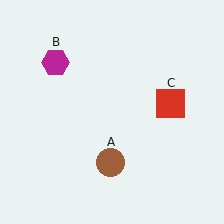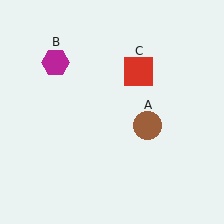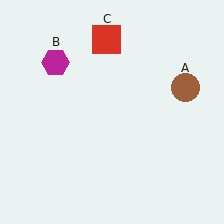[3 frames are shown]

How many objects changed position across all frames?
2 objects changed position: brown circle (object A), red square (object C).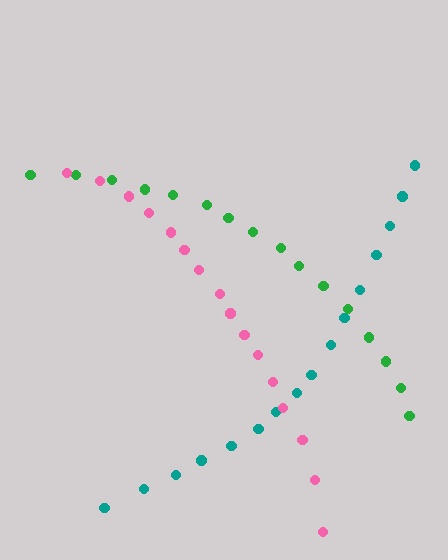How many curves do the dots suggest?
There are 3 distinct paths.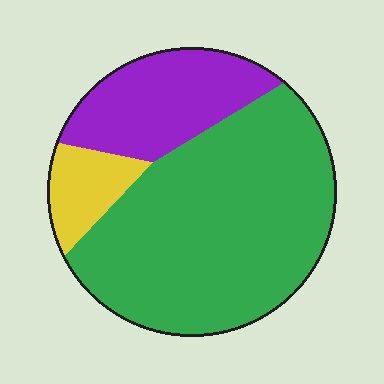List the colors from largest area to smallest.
From largest to smallest: green, purple, yellow.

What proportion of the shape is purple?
Purple takes up about one quarter (1/4) of the shape.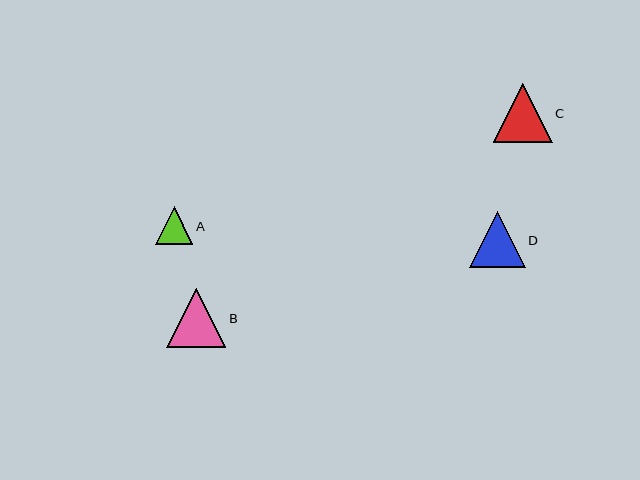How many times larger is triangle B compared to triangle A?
Triangle B is approximately 1.6 times the size of triangle A.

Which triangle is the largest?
Triangle B is the largest with a size of approximately 59 pixels.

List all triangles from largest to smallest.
From largest to smallest: B, C, D, A.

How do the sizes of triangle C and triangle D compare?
Triangle C and triangle D are approximately the same size.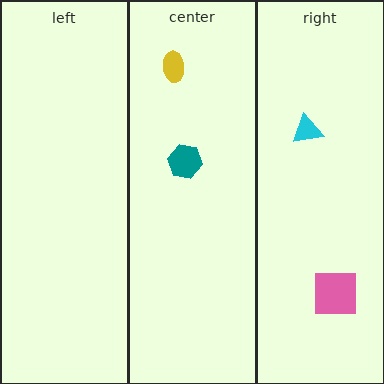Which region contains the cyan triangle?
The right region.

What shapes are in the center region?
The yellow ellipse, the teal hexagon.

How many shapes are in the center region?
2.